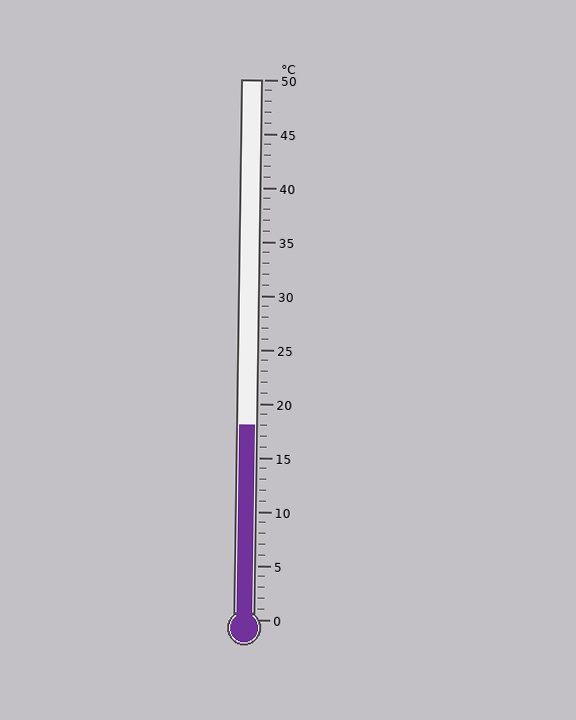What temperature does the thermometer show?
The thermometer shows approximately 18°C.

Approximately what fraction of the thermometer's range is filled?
The thermometer is filled to approximately 35% of its range.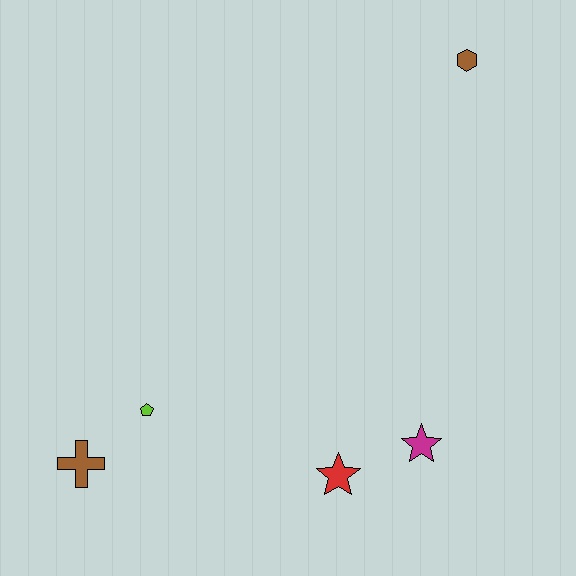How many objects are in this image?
There are 5 objects.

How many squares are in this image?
There are no squares.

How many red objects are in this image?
There is 1 red object.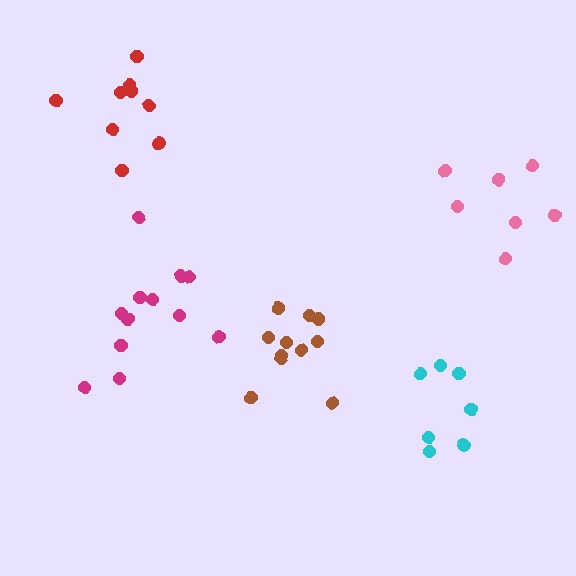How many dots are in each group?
Group 1: 11 dots, Group 2: 12 dots, Group 3: 7 dots, Group 4: 9 dots, Group 5: 7 dots (46 total).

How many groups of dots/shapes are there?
There are 5 groups.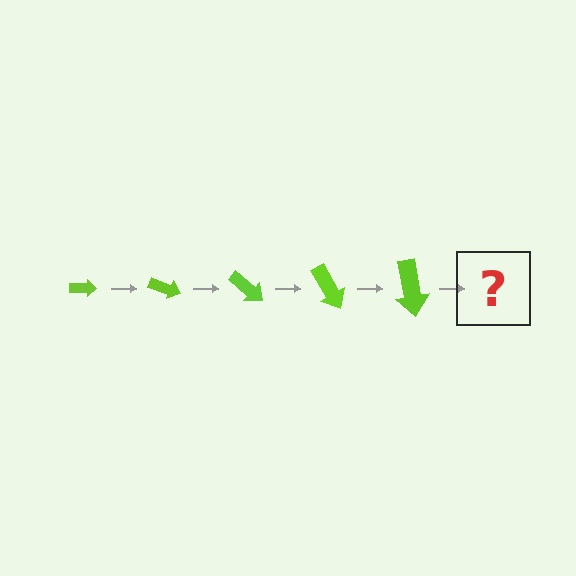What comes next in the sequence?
The next element should be an arrow, larger than the previous one and rotated 100 degrees from the start.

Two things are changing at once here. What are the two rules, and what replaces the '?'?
The two rules are that the arrow grows larger each step and it rotates 20 degrees each step. The '?' should be an arrow, larger than the previous one and rotated 100 degrees from the start.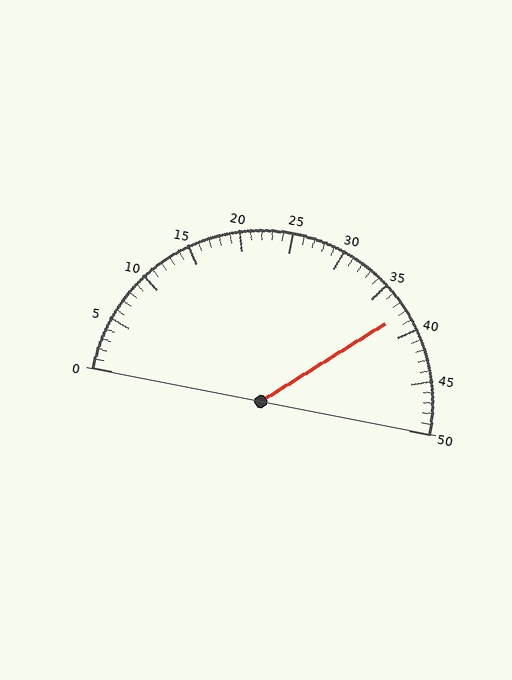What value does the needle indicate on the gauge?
The needle indicates approximately 38.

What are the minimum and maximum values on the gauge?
The gauge ranges from 0 to 50.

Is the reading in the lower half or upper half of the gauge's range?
The reading is in the upper half of the range (0 to 50).